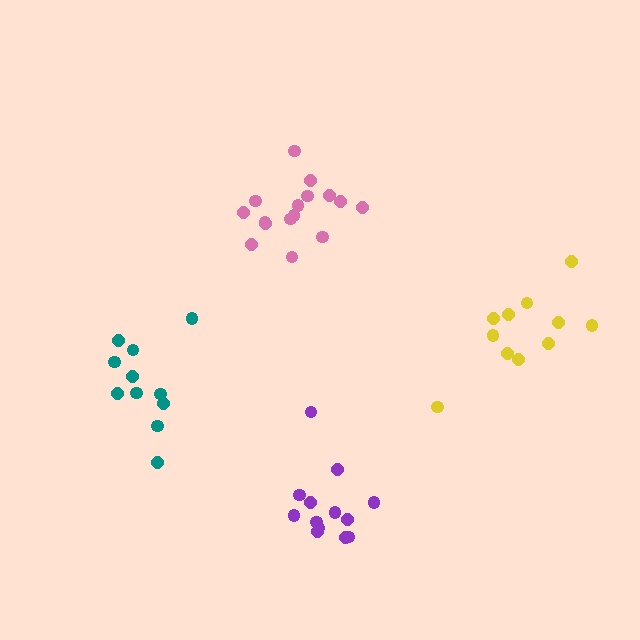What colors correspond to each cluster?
The clusters are colored: purple, pink, yellow, teal.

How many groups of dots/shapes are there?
There are 4 groups.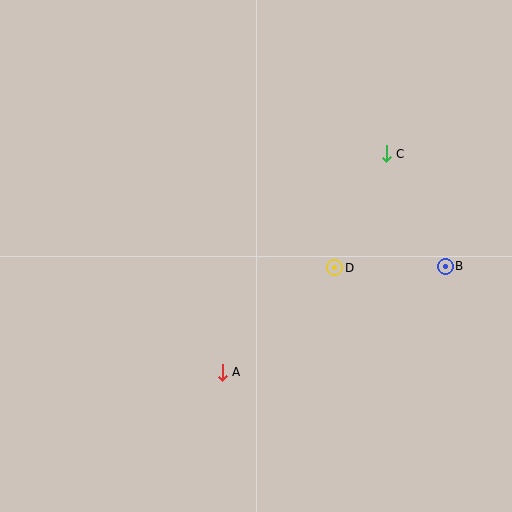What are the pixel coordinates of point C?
Point C is at (386, 154).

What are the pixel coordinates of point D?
Point D is at (335, 268).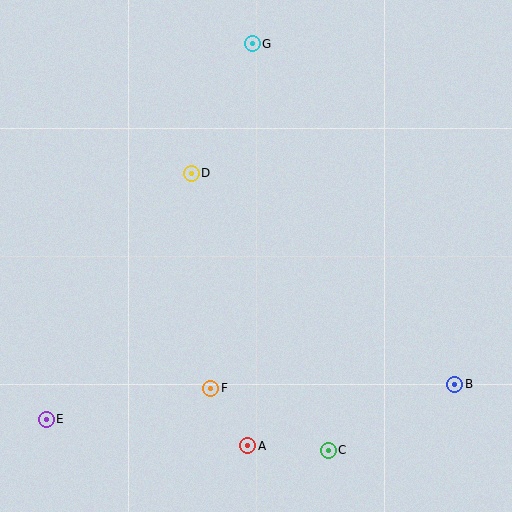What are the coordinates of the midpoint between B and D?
The midpoint between B and D is at (323, 279).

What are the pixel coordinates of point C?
Point C is at (328, 450).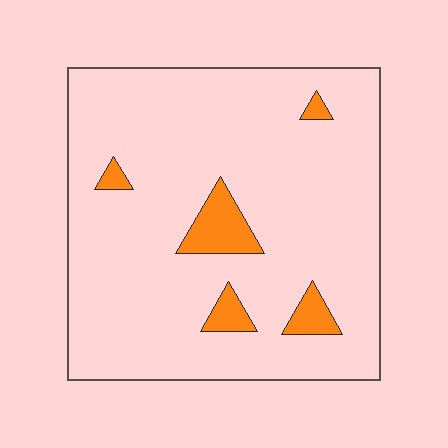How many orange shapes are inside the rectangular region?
5.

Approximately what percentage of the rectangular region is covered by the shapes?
Approximately 10%.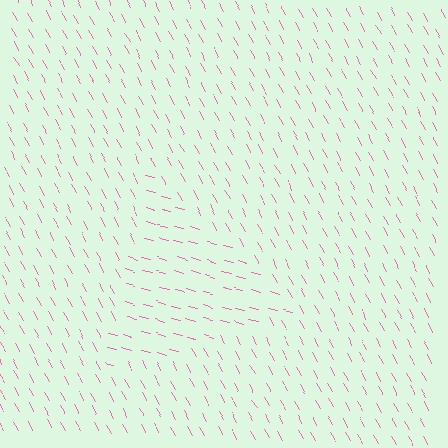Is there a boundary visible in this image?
Yes, there is a texture boundary formed by a change in line orientation.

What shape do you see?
I see a triangle.